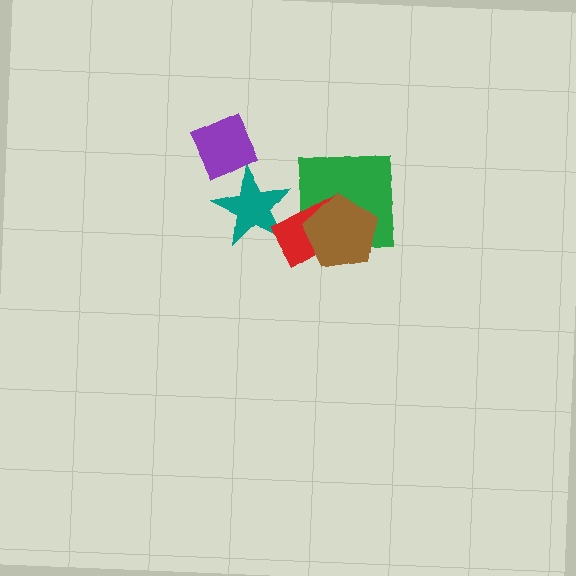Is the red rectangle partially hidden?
Yes, it is partially covered by another shape.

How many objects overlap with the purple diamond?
1 object overlaps with the purple diamond.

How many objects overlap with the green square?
2 objects overlap with the green square.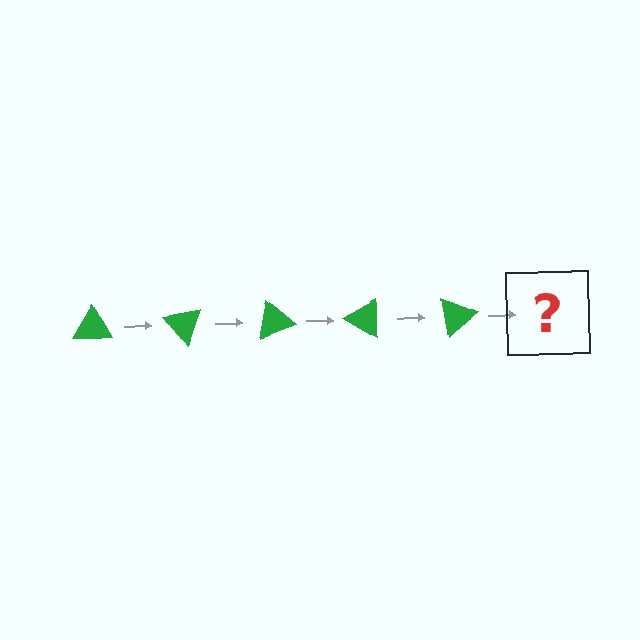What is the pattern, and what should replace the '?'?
The pattern is that the triangle rotates 50 degrees each step. The '?' should be a green triangle rotated 250 degrees.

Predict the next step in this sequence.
The next step is a green triangle rotated 250 degrees.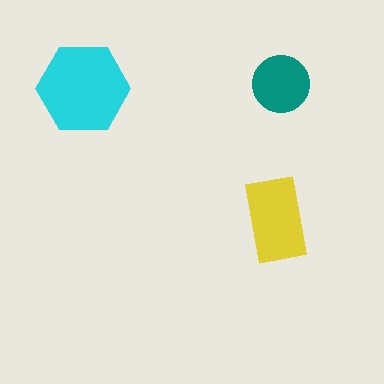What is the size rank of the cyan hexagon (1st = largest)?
1st.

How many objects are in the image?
There are 3 objects in the image.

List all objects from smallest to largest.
The teal circle, the yellow rectangle, the cyan hexagon.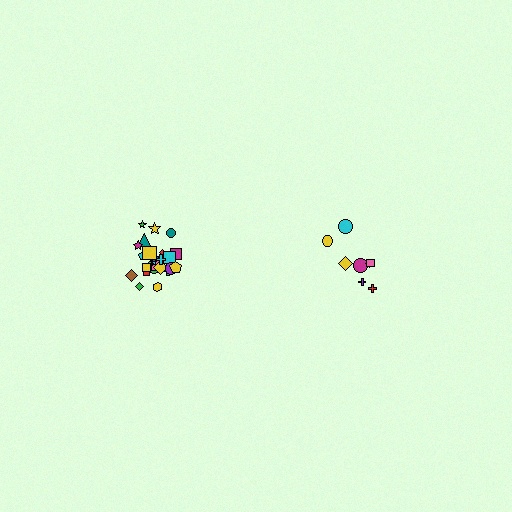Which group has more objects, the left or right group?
The left group.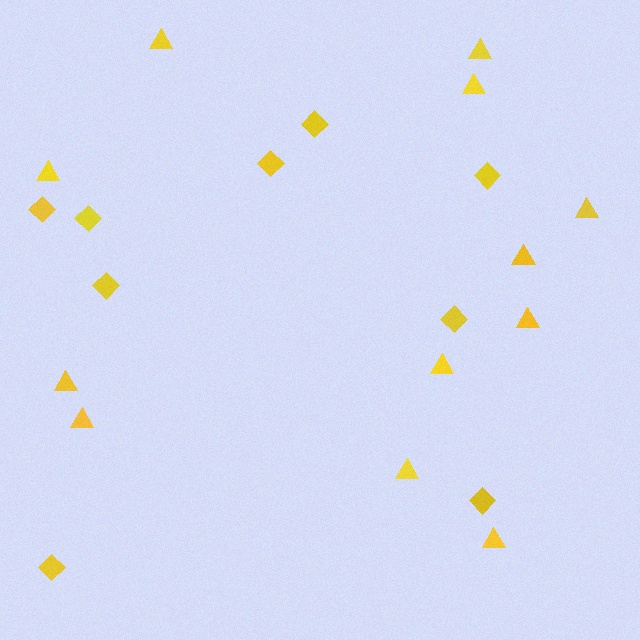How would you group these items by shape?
There are 2 groups: one group of diamonds (9) and one group of triangles (12).